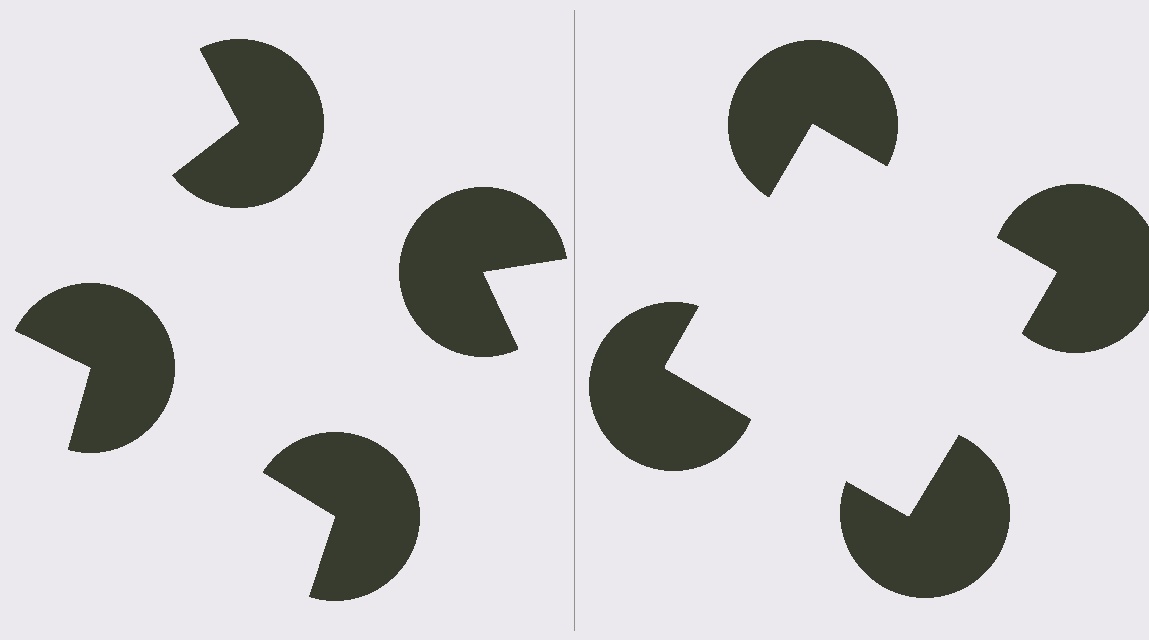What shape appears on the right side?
An illusory square.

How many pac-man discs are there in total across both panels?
8 — 4 on each side.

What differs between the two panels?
The pac-man discs are positioned identically on both sides; only the wedge orientations differ. On the right they align to a square; on the left they are misaligned.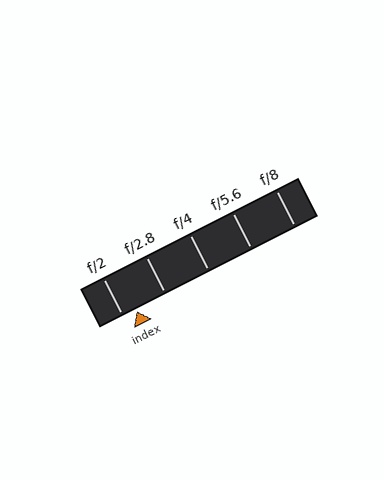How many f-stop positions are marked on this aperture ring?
There are 5 f-stop positions marked.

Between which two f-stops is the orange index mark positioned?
The index mark is between f/2 and f/2.8.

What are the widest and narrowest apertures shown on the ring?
The widest aperture shown is f/2 and the narrowest is f/8.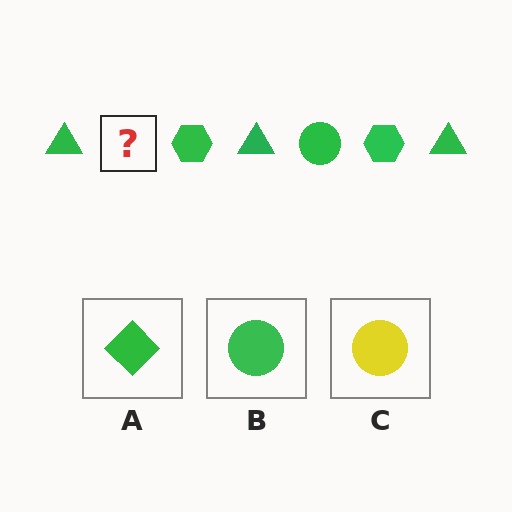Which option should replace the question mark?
Option B.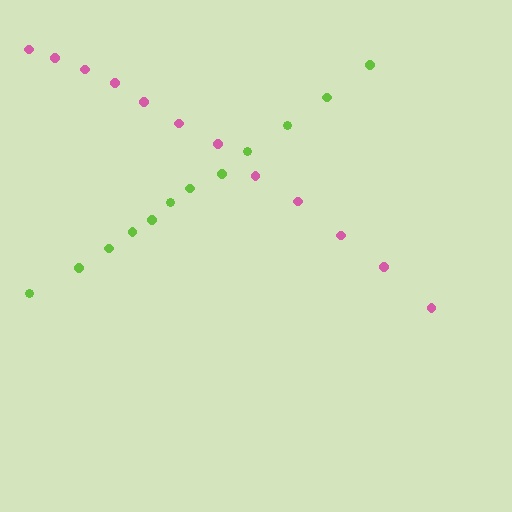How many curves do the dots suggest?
There are 2 distinct paths.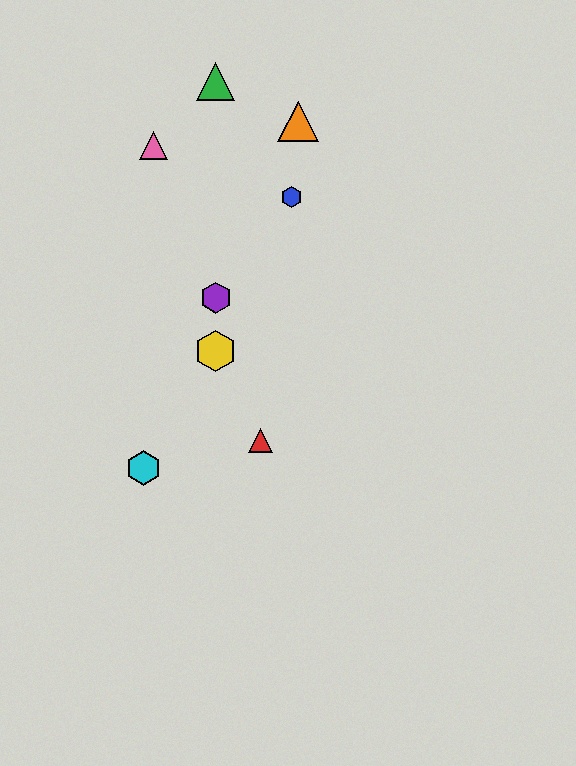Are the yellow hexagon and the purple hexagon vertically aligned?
Yes, both are at x≈216.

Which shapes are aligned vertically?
The green triangle, the yellow hexagon, the purple hexagon are aligned vertically.